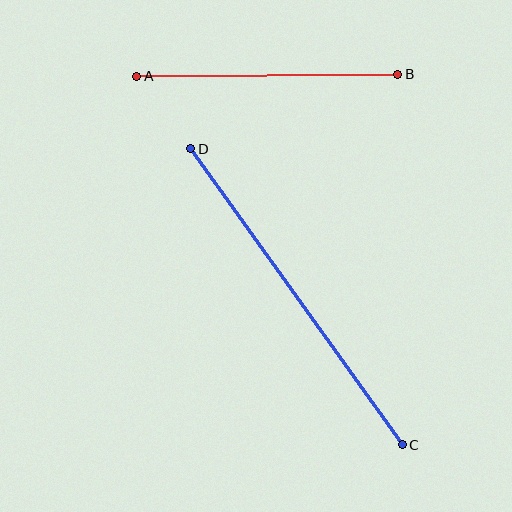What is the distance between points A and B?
The distance is approximately 261 pixels.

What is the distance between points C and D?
The distance is approximately 364 pixels.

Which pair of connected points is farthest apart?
Points C and D are farthest apart.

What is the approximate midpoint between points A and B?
The midpoint is at approximately (267, 75) pixels.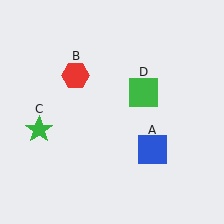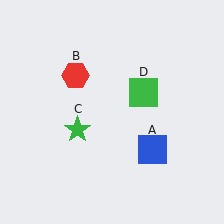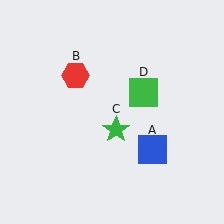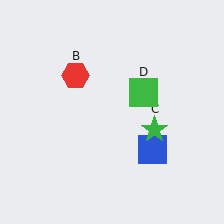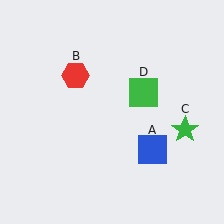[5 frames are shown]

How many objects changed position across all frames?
1 object changed position: green star (object C).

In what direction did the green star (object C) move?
The green star (object C) moved right.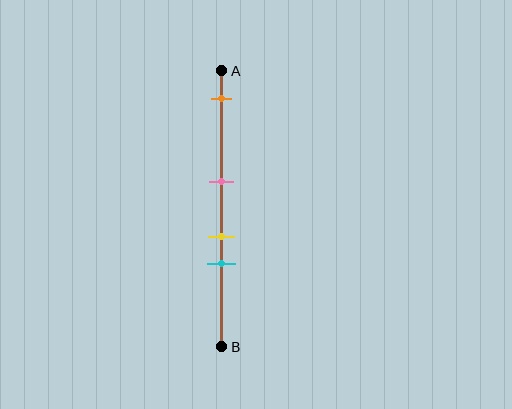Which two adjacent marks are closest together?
The yellow and cyan marks are the closest adjacent pair.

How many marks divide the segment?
There are 4 marks dividing the segment.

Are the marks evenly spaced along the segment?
No, the marks are not evenly spaced.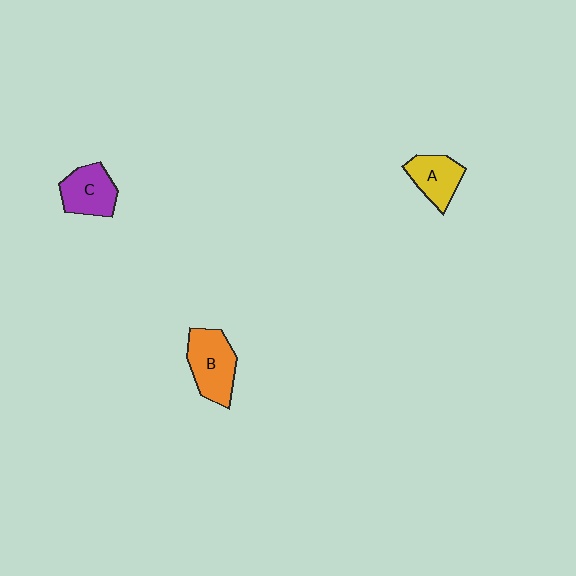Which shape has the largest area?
Shape B (orange).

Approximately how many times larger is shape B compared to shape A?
Approximately 1.4 times.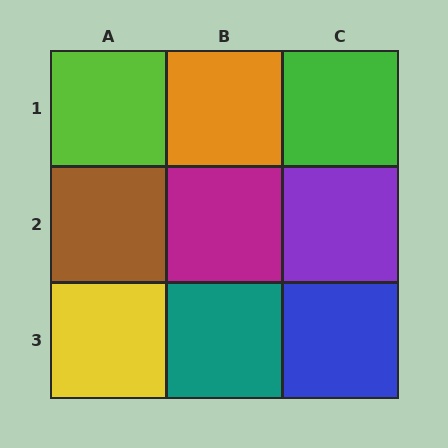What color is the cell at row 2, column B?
Magenta.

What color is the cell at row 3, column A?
Yellow.